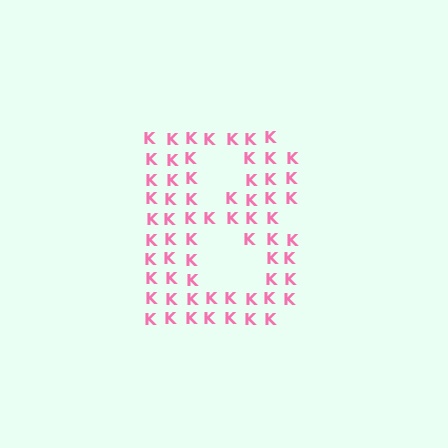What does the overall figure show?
The overall figure shows the letter B.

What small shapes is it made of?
It is made of small letter K's.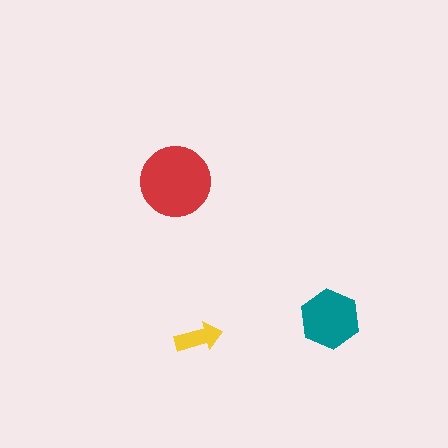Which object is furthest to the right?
The teal hexagon is rightmost.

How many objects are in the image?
There are 3 objects in the image.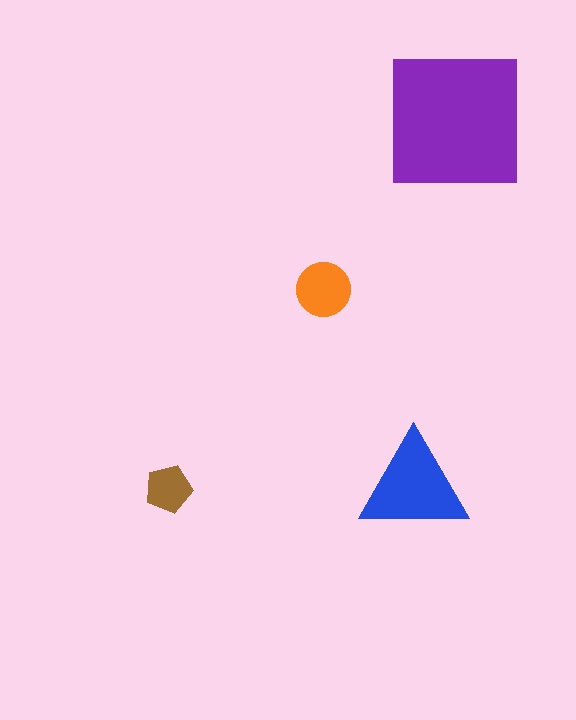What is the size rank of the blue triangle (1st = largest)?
2nd.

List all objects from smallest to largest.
The brown pentagon, the orange circle, the blue triangle, the purple square.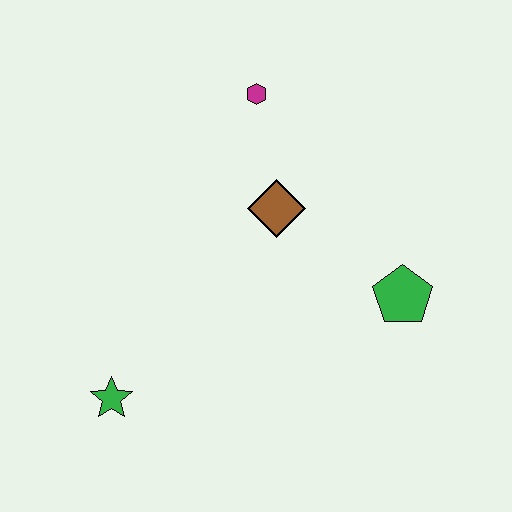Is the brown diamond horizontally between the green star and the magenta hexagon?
No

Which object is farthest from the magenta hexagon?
The green star is farthest from the magenta hexagon.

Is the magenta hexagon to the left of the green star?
No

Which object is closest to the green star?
The brown diamond is closest to the green star.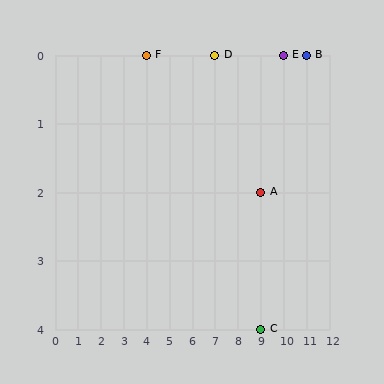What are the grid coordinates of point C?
Point C is at grid coordinates (9, 4).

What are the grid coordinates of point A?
Point A is at grid coordinates (9, 2).